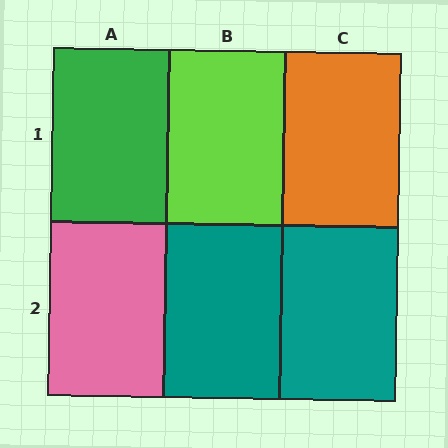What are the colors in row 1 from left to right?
Green, lime, orange.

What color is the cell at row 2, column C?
Teal.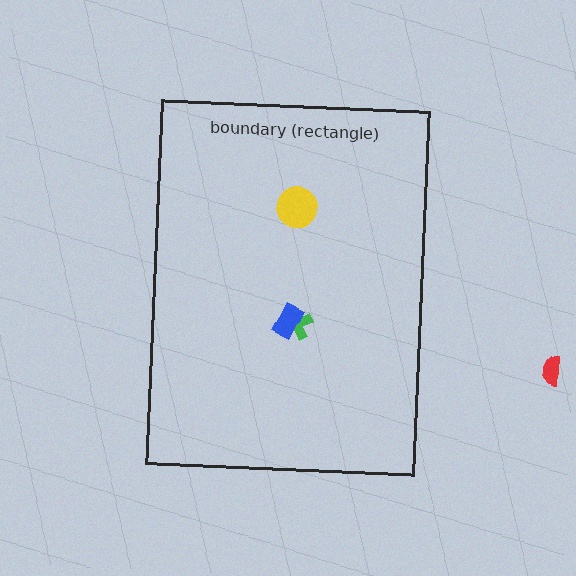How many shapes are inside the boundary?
3 inside, 1 outside.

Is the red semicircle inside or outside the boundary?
Outside.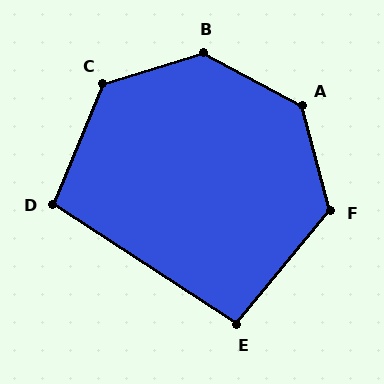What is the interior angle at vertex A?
Approximately 134 degrees (obtuse).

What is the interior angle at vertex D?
Approximately 100 degrees (obtuse).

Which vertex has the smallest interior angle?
E, at approximately 96 degrees.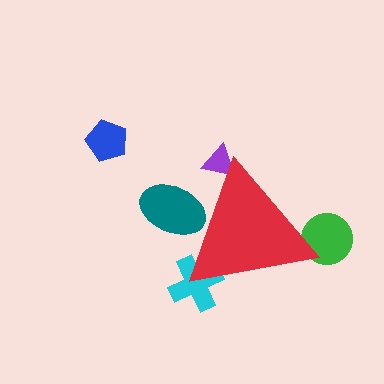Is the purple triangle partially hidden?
Yes, the purple triangle is partially hidden behind the red triangle.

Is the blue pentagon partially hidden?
No, the blue pentagon is fully visible.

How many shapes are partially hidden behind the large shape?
4 shapes are partially hidden.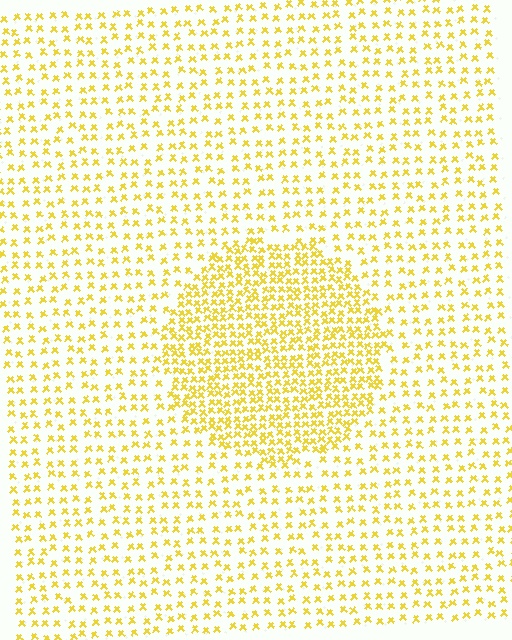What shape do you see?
I see a circle.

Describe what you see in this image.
The image contains small yellow elements arranged at two different densities. A circle-shaped region is visible where the elements are more densely packed than the surrounding area.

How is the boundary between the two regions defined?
The boundary is defined by a change in element density (approximately 2.2x ratio). All elements are the same color, size, and shape.